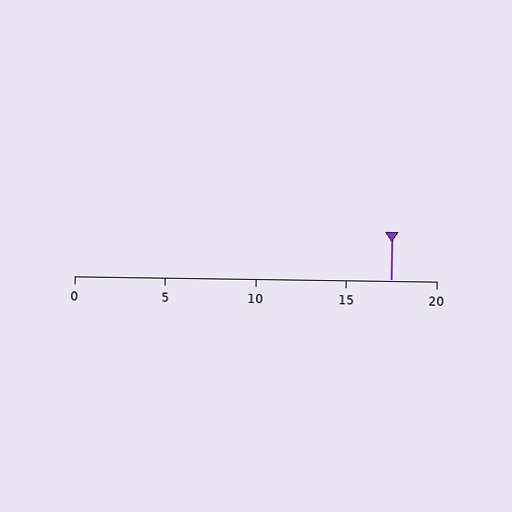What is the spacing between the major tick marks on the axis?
The major ticks are spaced 5 apart.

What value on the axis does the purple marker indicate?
The marker indicates approximately 17.5.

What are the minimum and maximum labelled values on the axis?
The axis runs from 0 to 20.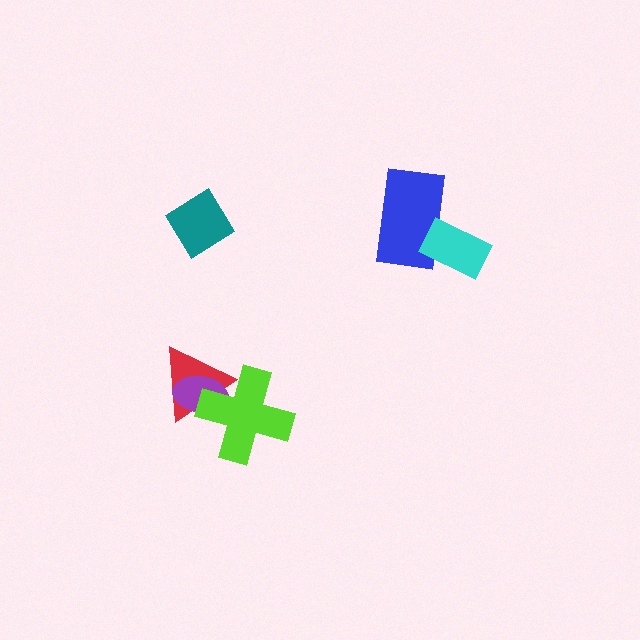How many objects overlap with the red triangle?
2 objects overlap with the red triangle.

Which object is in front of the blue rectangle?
The cyan rectangle is in front of the blue rectangle.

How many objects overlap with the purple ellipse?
2 objects overlap with the purple ellipse.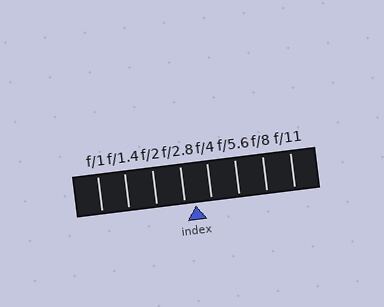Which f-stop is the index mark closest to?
The index mark is closest to f/2.8.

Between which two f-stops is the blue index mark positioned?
The index mark is between f/2.8 and f/4.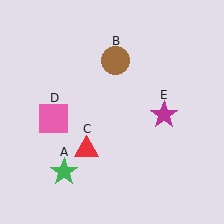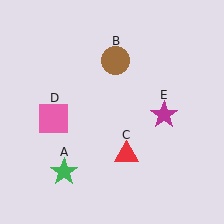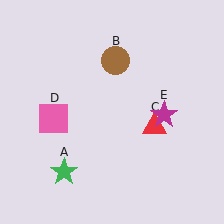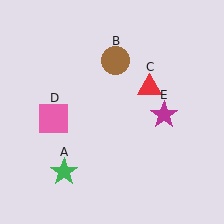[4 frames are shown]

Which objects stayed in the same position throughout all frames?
Green star (object A) and brown circle (object B) and pink square (object D) and magenta star (object E) remained stationary.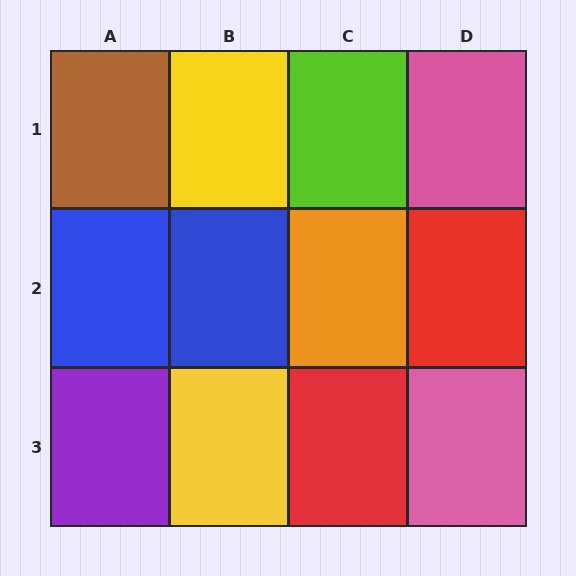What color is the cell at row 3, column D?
Pink.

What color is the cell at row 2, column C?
Orange.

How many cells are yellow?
2 cells are yellow.